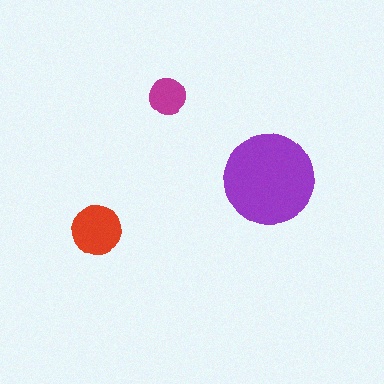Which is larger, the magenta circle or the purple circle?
The purple one.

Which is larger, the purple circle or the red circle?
The purple one.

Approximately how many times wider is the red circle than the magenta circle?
About 1.5 times wider.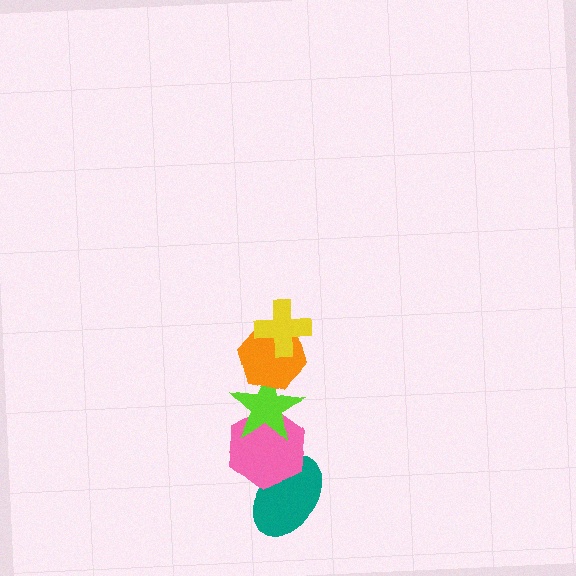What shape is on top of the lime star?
The orange hexagon is on top of the lime star.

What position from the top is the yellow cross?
The yellow cross is 1st from the top.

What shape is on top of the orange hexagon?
The yellow cross is on top of the orange hexagon.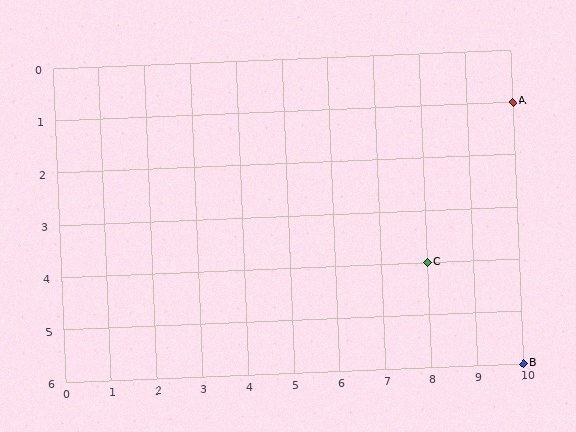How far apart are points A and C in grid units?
Points A and C are 2 columns and 3 rows apart (about 3.6 grid units diagonally).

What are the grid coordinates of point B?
Point B is at grid coordinates (10, 6).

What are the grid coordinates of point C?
Point C is at grid coordinates (8, 4).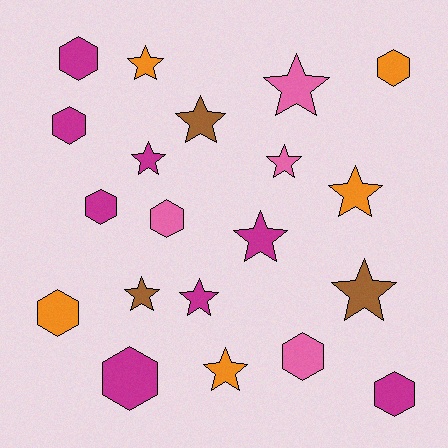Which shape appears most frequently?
Star, with 11 objects.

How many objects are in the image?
There are 20 objects.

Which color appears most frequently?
Magenta, with 8 objects.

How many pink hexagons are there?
There are 2 pink hexagons.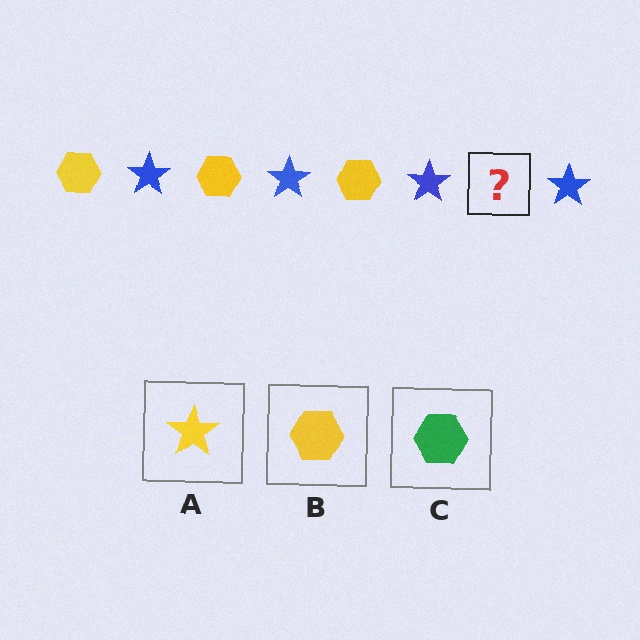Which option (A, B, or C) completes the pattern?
B.